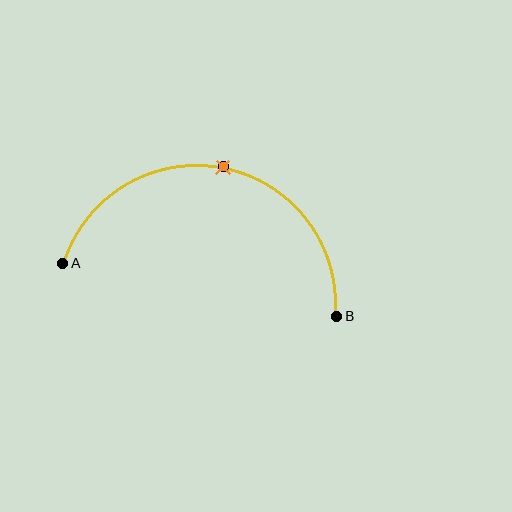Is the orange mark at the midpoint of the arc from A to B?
Yes. The orange mark lies on the arc at equal arc-length from both A and B — it is the arc midpoint.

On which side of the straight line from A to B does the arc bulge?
The arc bulges above the straight line connecting A and B.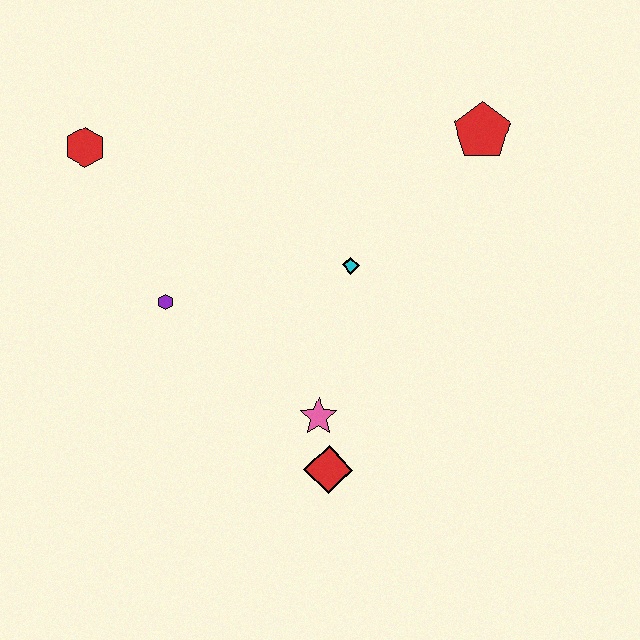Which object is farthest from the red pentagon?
The red hexagon is farthest from the red pentagon.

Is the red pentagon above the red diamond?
Yes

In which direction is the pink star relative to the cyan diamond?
The pink star is below the cyan diamond.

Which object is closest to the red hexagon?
The purple hexagon is closest to the red hexagon.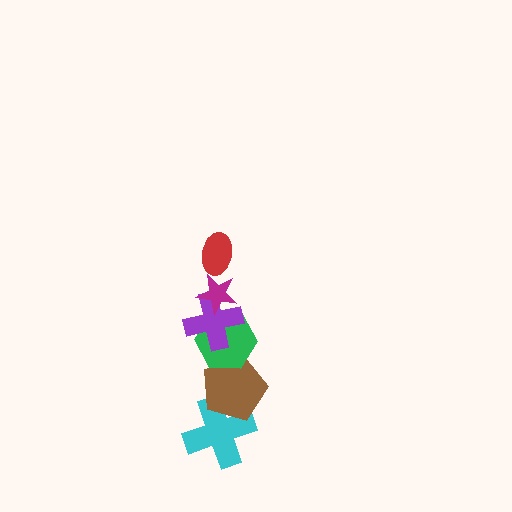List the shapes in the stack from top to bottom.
From top to bottom: the red ellipse, the magenta star, the purple cross, the green hexagon, the brown pentagon, the cyan cross.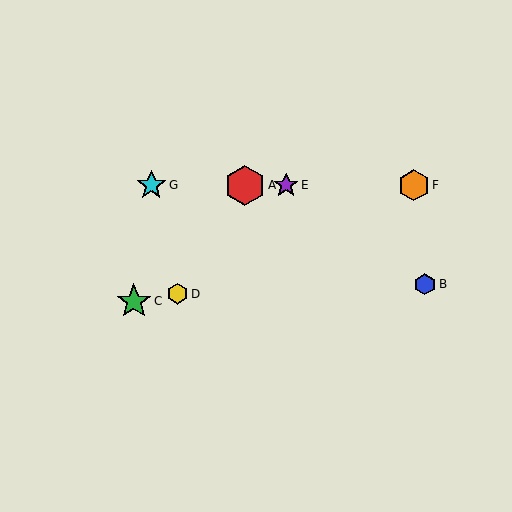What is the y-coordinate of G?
Object G is at y≈185.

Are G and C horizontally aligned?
No, G is at y≈185 and C is at y≈301.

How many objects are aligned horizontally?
4 objects (A, E, F, G) are aligned horizontally.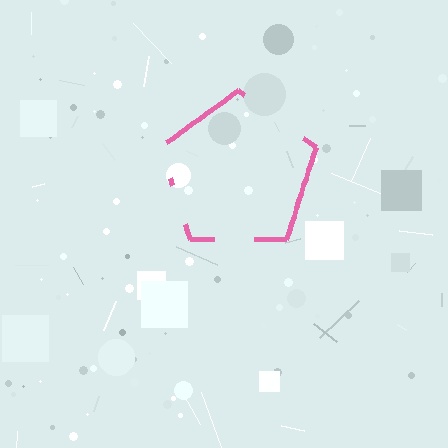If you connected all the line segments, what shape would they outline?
They would outline a pentagon.